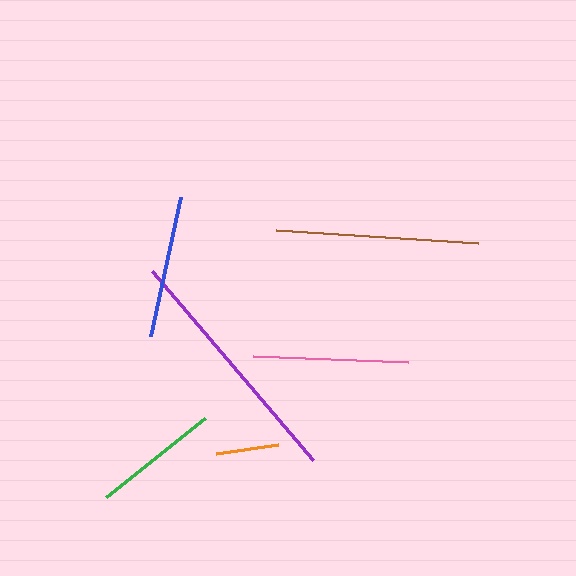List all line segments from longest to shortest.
From longest to shortest: purple, brown, pink, blue, green, orange.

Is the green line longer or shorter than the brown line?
The brown line is longer than the green line.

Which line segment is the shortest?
The orange line is the shortest at approximately 62 pixels.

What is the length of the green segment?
The green segment is approximately 127 pixels long.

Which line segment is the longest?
The purple line is the longest at approximately 248 pixels.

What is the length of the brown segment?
The brown segment is approximately 203 pixels long.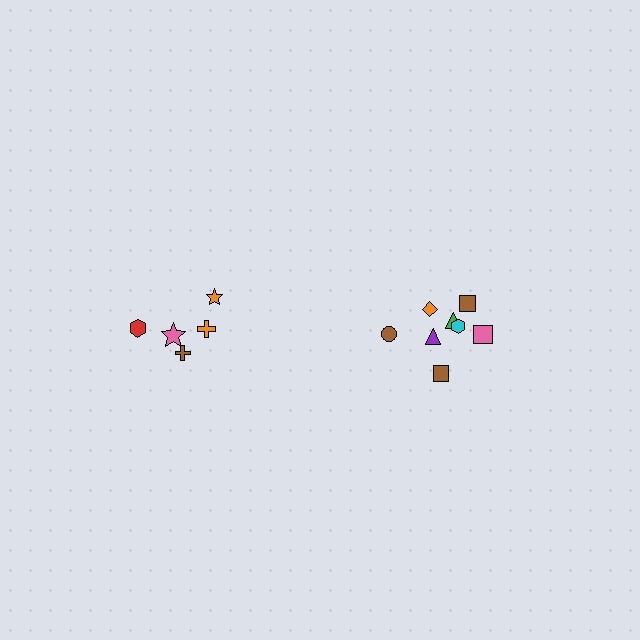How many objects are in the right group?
There are 8 objects.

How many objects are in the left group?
There are 5 objects.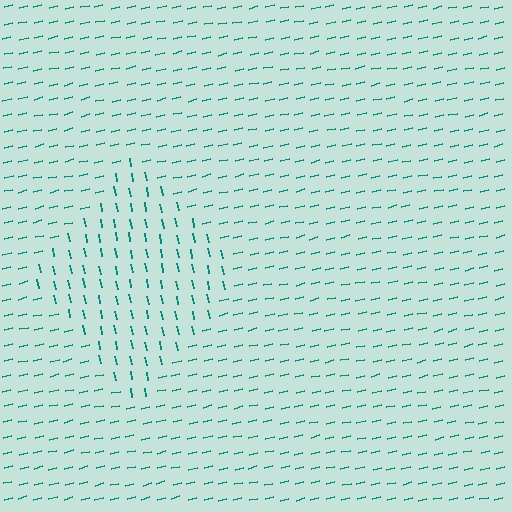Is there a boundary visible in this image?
Yes, there is a texture boundary formed by a change in line orientation.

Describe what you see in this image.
The image is filled with small teal line segments. A diamond region in the image has lines oriented differently from the surrounding lines, creating a visible texture boundary.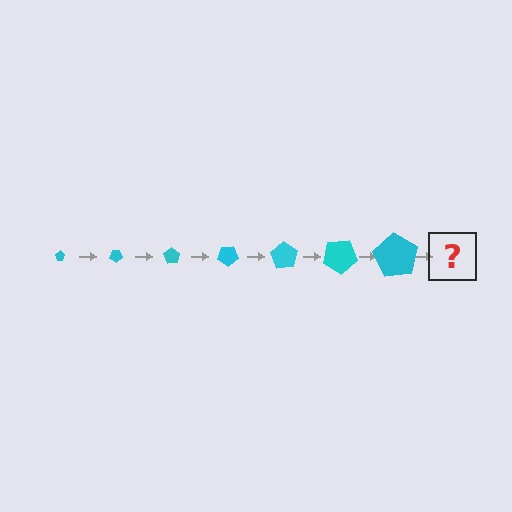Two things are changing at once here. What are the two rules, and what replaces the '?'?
The two rules are that the pentagon grows larger each step and it rotates 35 degrees each step. The '?' should be a pentagon, larger than the previous one and rotated 245 degrees from the start.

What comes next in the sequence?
The next element should be a pentagon, larger than the previous one and rotated 245 degrees from the start.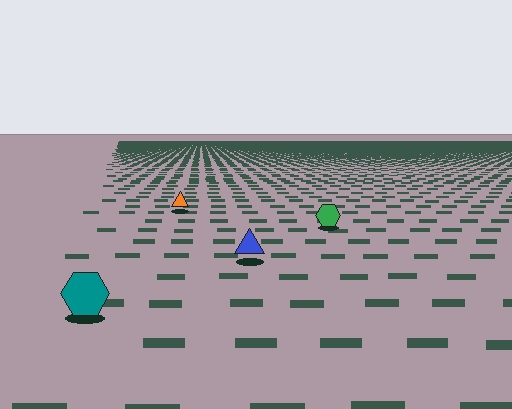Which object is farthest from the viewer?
The orange triangle is farthest from the viewer. It appears smaller and the ground texture around it is denser.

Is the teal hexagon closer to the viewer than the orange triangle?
Yes. The teal hexagon is closer — you can tell from the texture gradient: the ground texture is coarser near it.